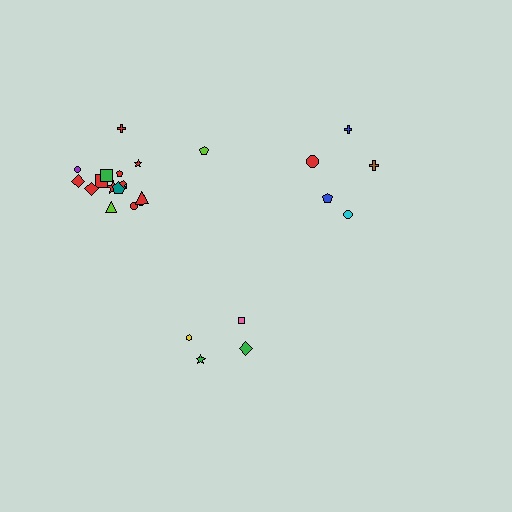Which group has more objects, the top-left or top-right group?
The top-left group.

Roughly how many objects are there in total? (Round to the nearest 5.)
Roughly 25 objects in total.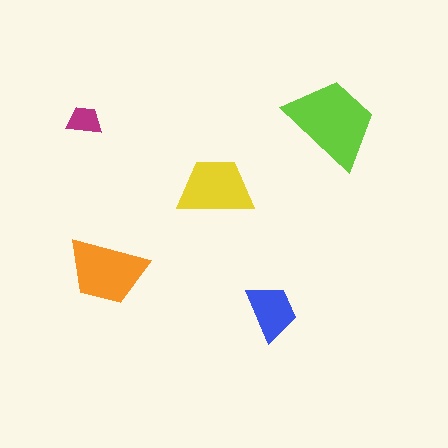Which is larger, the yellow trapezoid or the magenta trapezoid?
The yellow one.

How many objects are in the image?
There are 5 objects in the image.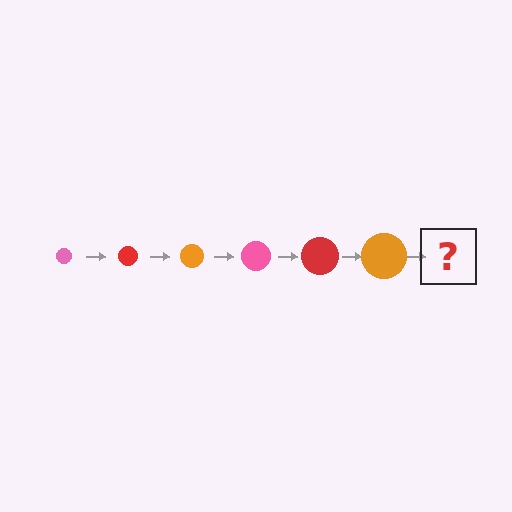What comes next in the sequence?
The next element should be a pink circle, larger than the previous one.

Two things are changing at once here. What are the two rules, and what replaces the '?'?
The two rules are that the circle grows larger each step and the color cycles through pink, red, and orange. The '?' should be a pink circle, larger than the previous one.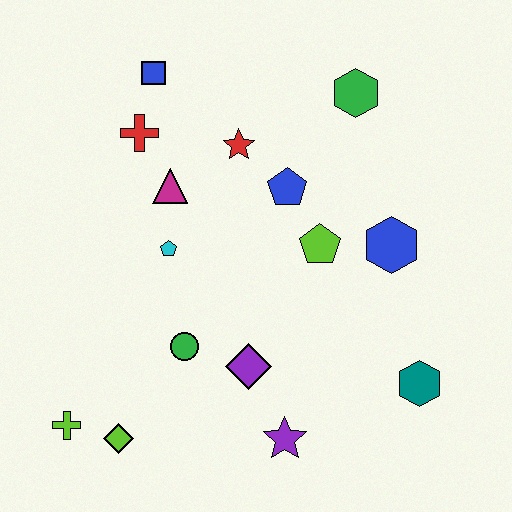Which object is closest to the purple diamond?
The green circle is closest to the purple diamond.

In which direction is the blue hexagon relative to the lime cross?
The blue hexagon is to the right of the lime cross.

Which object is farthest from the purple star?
The blue square is farthest from the purple star.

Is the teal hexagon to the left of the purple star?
No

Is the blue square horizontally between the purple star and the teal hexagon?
No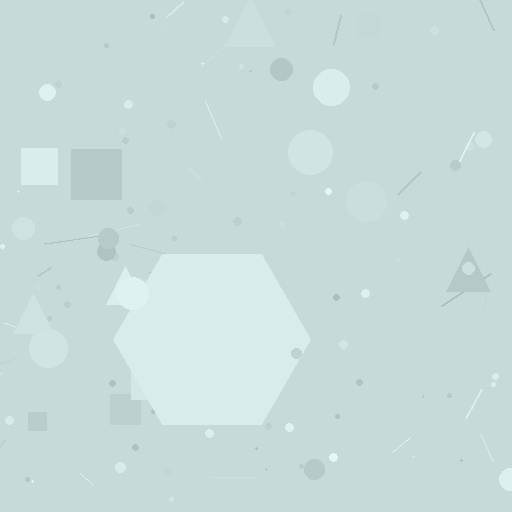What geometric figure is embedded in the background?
A hexagon is embedded in the background.